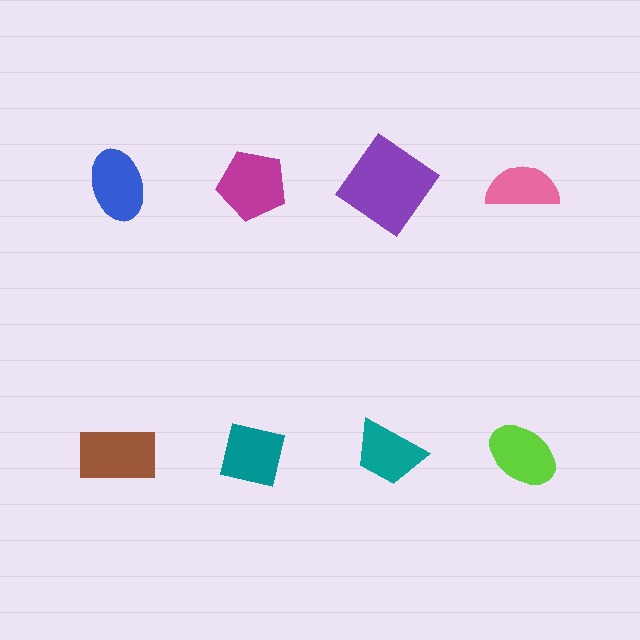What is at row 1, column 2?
A magenta pentagon.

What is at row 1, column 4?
A pink semicircle.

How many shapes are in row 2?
4 shapes.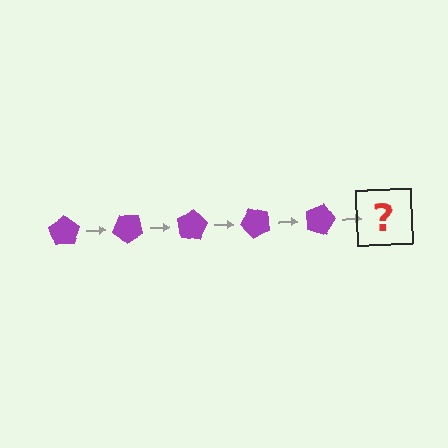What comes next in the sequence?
The next element should be a purple pentagon rotated 200 degrees.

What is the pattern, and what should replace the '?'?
The pattern is that the pentagon rotates 40 degrees each step. The '?' should be a purple pentagon rotated 200 degrees.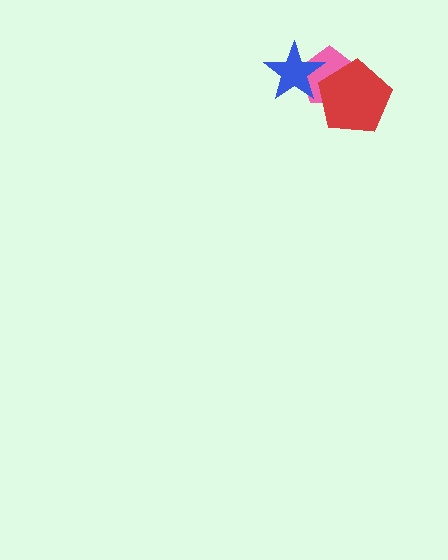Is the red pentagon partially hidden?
No, no other shape covers it.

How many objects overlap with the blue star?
1 object overlaps with the blue star.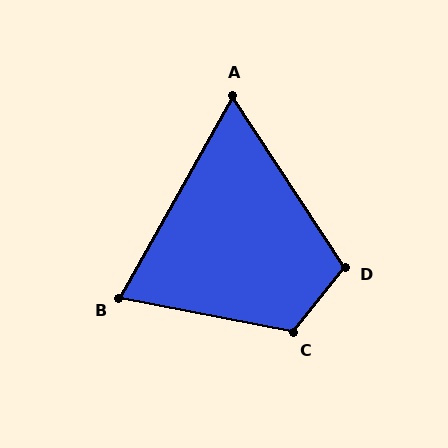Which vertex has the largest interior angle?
C, at approximately 117 degrees.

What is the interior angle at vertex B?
Approximately 72 degrees (acute).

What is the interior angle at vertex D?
Approximately 108 degrees (obtuse).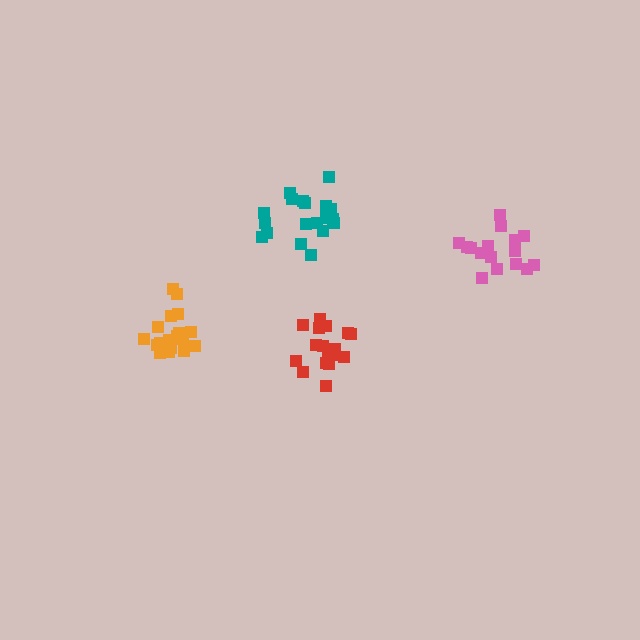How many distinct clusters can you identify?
There are 4 distinct clusters.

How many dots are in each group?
Group 1: 20 dots, Group 2: 17 dots, Group 3: 19 dots, Group 4: 17 dots (73 total).